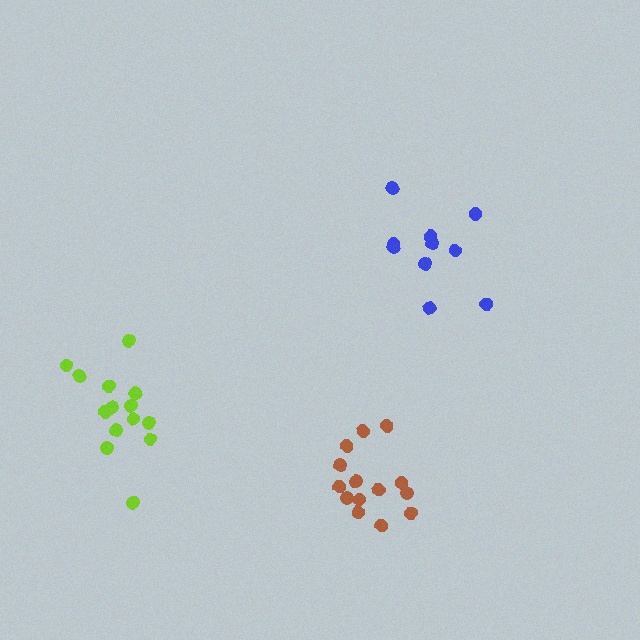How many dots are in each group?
Group 1: 10 dots, Group 2: 14 dots, Group 3: 14 dots (38 total).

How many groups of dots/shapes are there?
There are 3 groups.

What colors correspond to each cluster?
The clusters are colored: blue, lime, brown.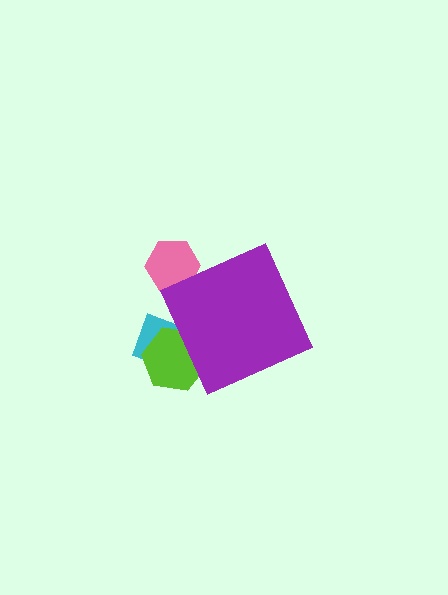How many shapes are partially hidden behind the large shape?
3 shapes are partially hidden.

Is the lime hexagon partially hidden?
Yes, the lime hexagon is partially hidden behind the purple diamond.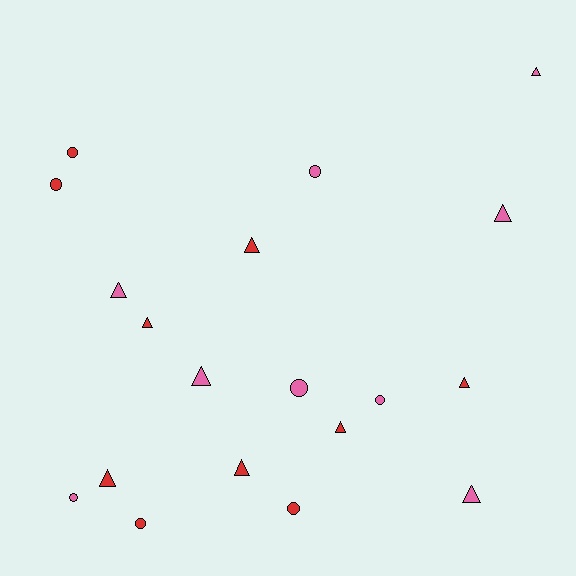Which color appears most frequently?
Red, with 10 objects.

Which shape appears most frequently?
Triangle, with 11 objects.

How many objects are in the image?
There are 19 objects.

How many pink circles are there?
There are 4 pink circles.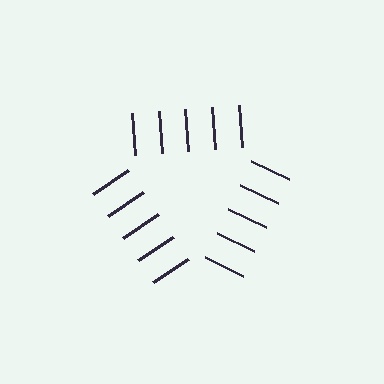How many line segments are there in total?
15 — 5 along each of the 3 edges.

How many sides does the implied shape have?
3 sides — the line-ends trace a triangle.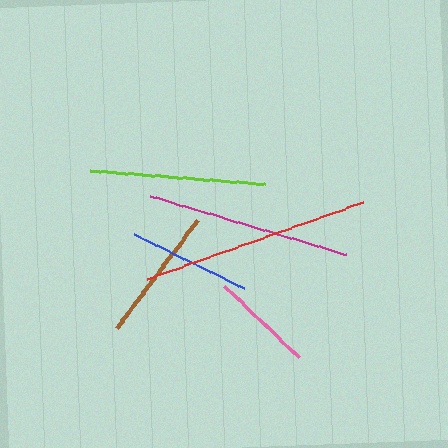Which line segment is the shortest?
The pink line is the shortest at approximately 103 pixels.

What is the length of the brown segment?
The brown segment is approximately 135 pixels long.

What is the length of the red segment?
The red segment is approximately 229 pixels long.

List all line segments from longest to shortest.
From longest to shortest: red, magenta, lime, brown, blue, pink.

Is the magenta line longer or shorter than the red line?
The red line is longer than the magenta line.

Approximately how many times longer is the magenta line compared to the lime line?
The magenta line is approximately 1.2 times the length of the lime line.